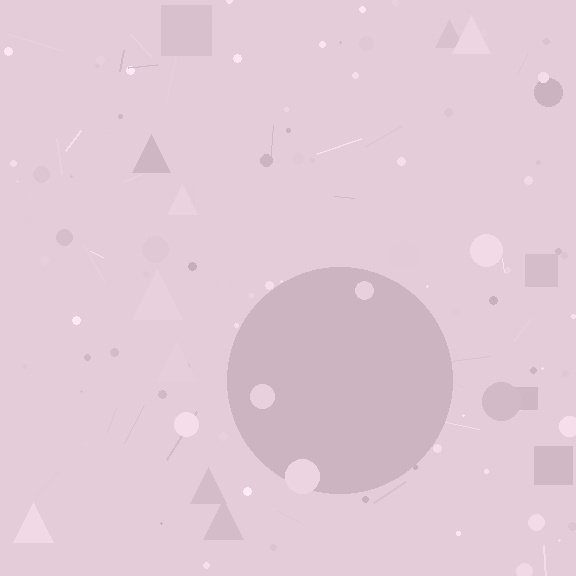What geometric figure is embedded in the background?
A circle is embedded in the background.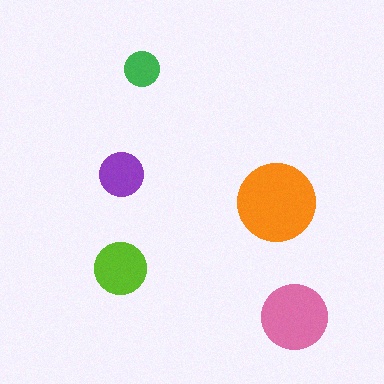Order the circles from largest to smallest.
the orange one, the pink one, the lime one, the purple one, the green one.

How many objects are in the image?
There are 5 objects in the image.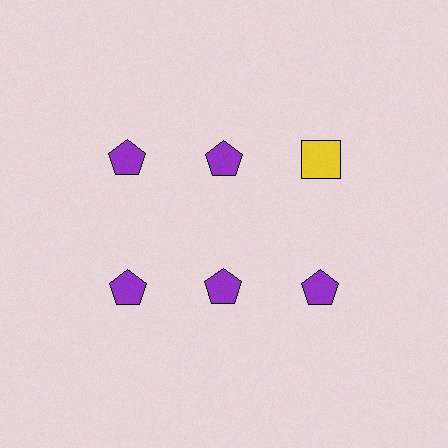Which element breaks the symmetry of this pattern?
The yellow square in the top row, center column breaks the symmetry. All other shapes are purple pentagons.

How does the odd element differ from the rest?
It differs in both color (yellow instead of purple) and shape (square instead of pentagon).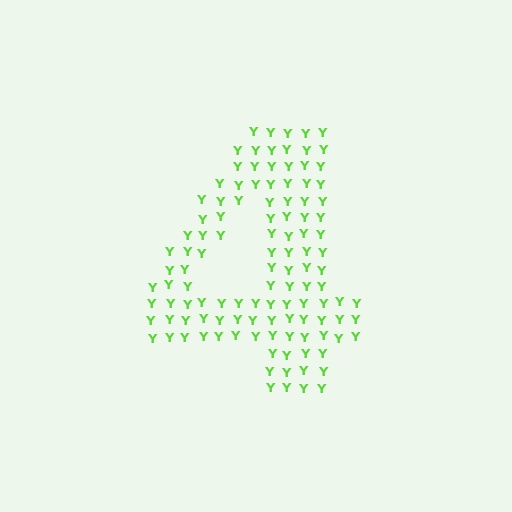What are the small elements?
The small elements are letter Y's.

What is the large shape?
The large shape is the digit 4.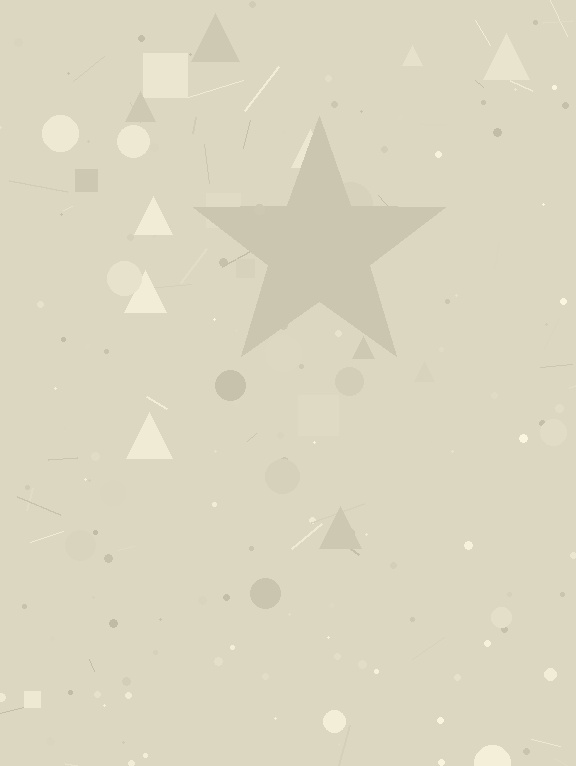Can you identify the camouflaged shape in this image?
The camouflaged shape is a star.